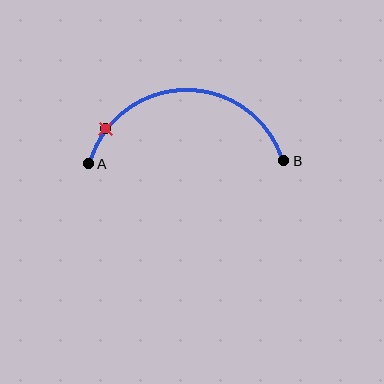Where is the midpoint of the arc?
The arc midpoint is the point on the curve farthest from the straight line joining A and B. It sits above that line.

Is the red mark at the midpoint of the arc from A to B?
No. The red mark lies on the arc but is closer to endpoint A. The arc midpoint would be at the point on the curve equidistant along the arc from both A and B.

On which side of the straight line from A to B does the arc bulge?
The arc bulges above the straight line connecting A and B.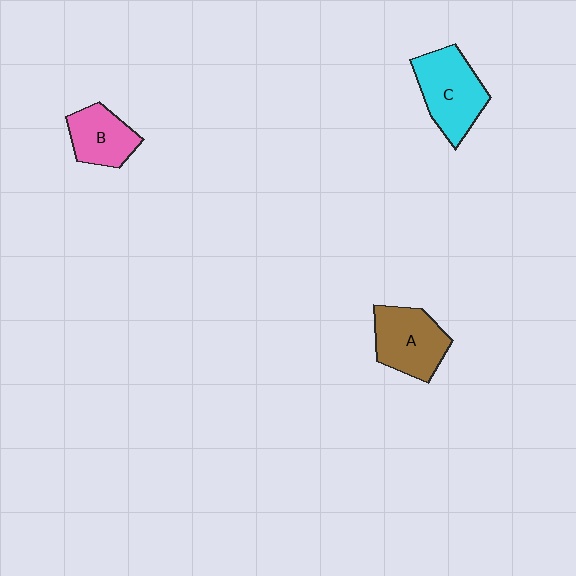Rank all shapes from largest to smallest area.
From largest to smallest: C (cyan), A (brown), B (pink).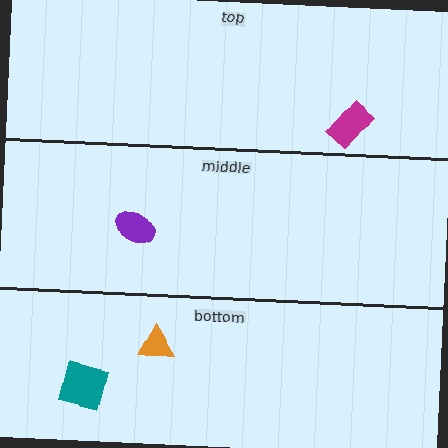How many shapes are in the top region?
1.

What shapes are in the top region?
The magenta rectangle.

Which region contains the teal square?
The bottom region.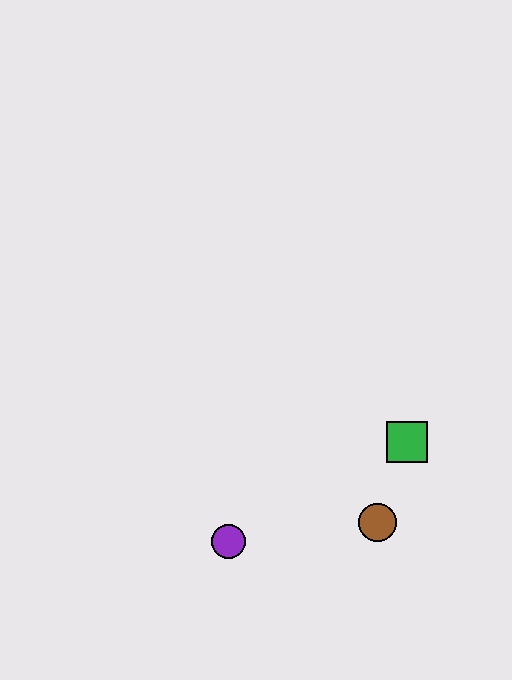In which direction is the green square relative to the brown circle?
The green square is above the brown circle.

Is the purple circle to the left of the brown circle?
Yes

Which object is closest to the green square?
The brown circle is closest to the green square.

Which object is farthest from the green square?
The purple circle is farthest from the green square.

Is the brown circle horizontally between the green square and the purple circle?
Yes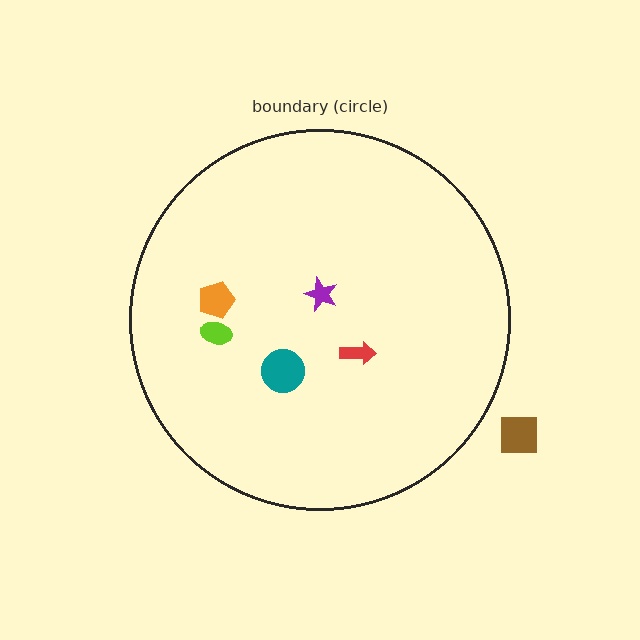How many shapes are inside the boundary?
5 inside, 1 outside.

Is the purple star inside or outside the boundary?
Inside.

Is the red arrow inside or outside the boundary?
Inside.